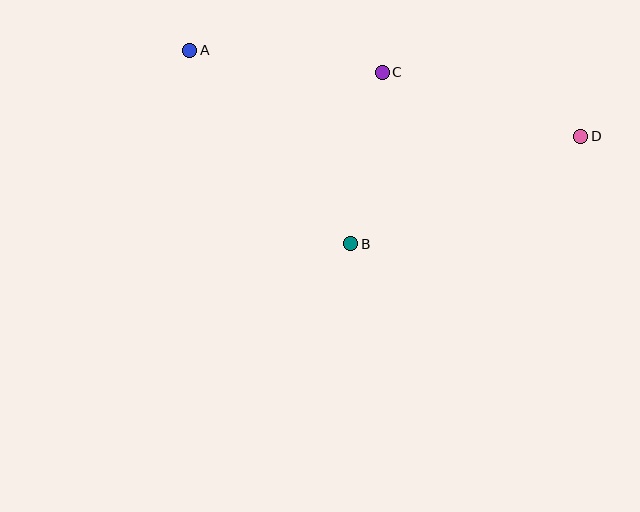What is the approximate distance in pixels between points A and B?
The distance between A and B is approximately 252 pixels.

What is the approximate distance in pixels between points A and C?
The distance between A and C is approximately 194 pixels.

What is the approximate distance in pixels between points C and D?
The distance between C and D is approximately 209 pixels.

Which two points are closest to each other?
Points B and C are closest to each other.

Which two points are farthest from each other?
Points A and D are farthest from each other.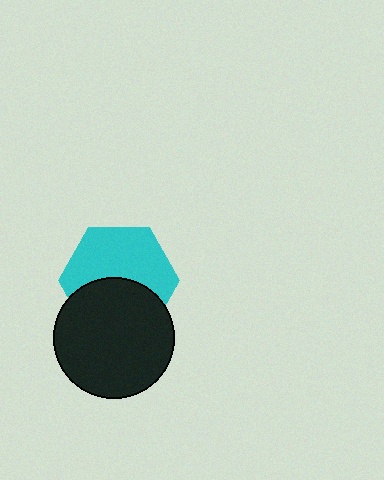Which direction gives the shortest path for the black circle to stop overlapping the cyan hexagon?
Moving down gives the shortest separation.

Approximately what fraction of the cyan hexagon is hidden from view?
Roughly 43% of the cyan hexagon is hidden behind the black circle.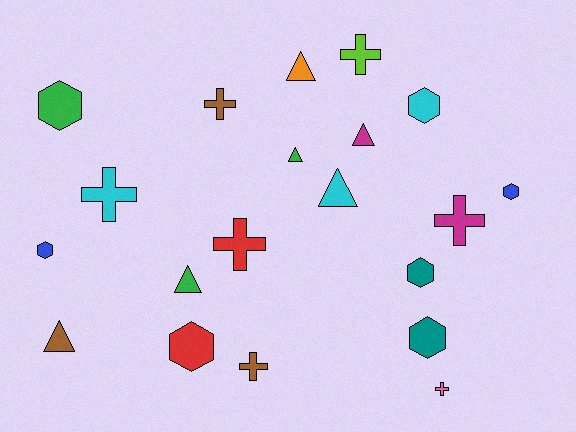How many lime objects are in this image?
There is 1 lime object.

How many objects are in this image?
There are 20 objects.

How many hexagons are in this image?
There are 7 hexagons.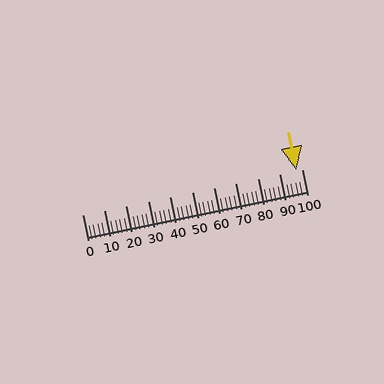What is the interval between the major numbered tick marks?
The major tick marks are spaced 10 units apart.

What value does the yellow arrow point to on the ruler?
The yellow arrow points to approximately 98.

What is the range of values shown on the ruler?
The ruler shows values from 0 to 100.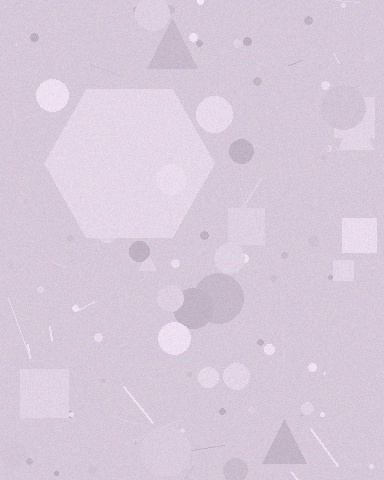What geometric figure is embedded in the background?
A hexagon is embedded in the background.